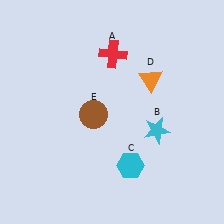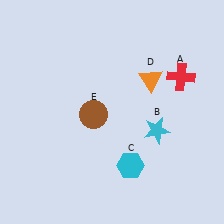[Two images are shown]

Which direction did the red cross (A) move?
The red cross (A) moved right.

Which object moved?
The red cross (A) moved right.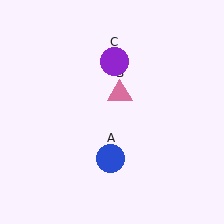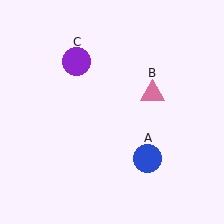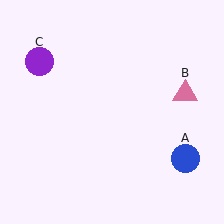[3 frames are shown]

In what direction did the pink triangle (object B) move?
The pink triangle (object B) moved right.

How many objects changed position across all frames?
3 objects changed position: blue circle (object A), pink triangle (object B), purple circle (object C).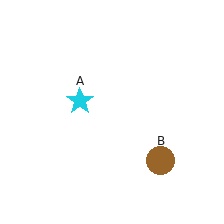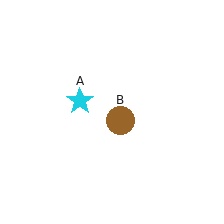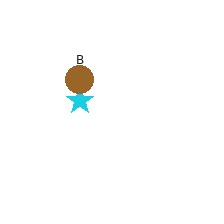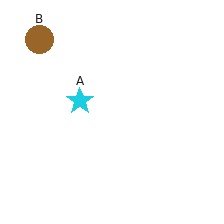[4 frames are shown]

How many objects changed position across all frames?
1 object changed position: brown circle (object B).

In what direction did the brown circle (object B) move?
The brown circle (object B) moved up and to the left.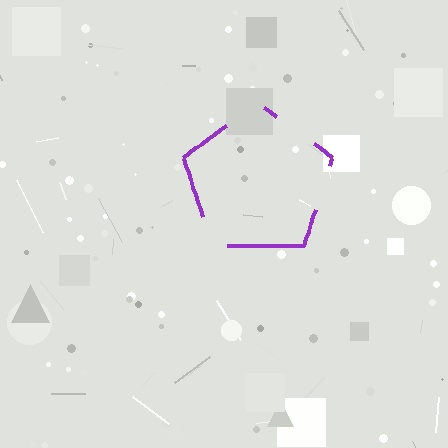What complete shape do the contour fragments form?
The contour fragments form a pentagon.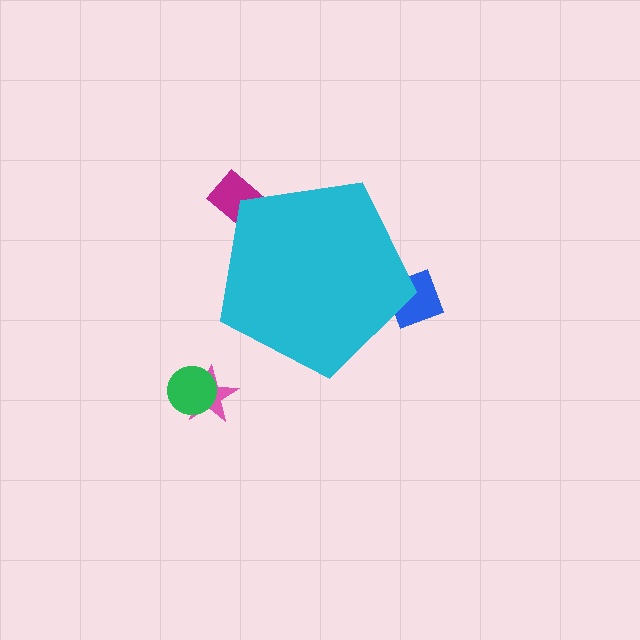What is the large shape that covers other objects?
A cyan pentagon.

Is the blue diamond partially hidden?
Yes, the blue diamond is partially hidden behind the cyan pentagon.